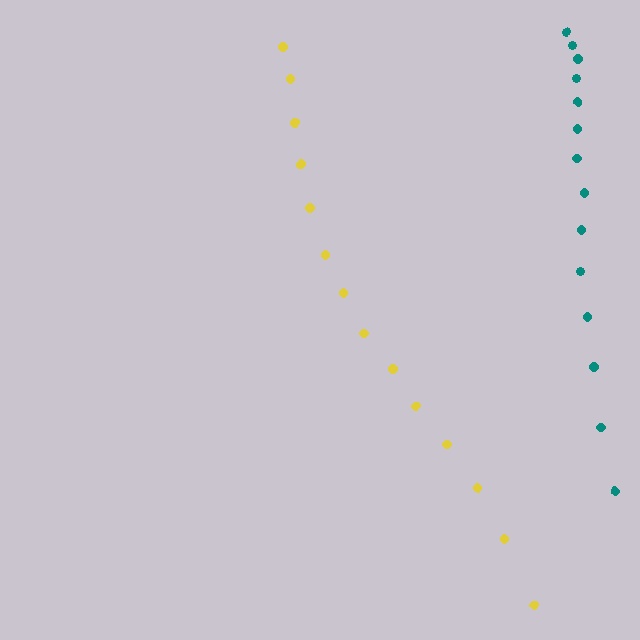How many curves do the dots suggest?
There are 2 distinct paths.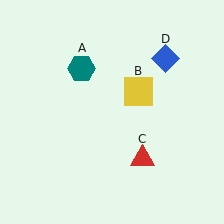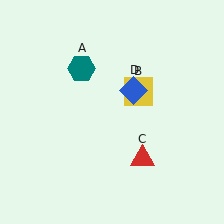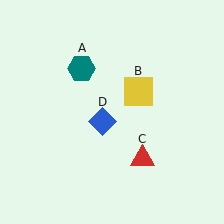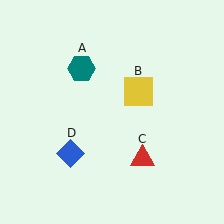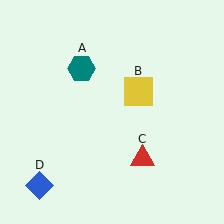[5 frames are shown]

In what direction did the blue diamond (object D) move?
The blue diamond (object D) moved down and to the left.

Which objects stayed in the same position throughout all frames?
Teal hexagon (object A) and yellow square (object B) and red triangle (object C) remained stationary.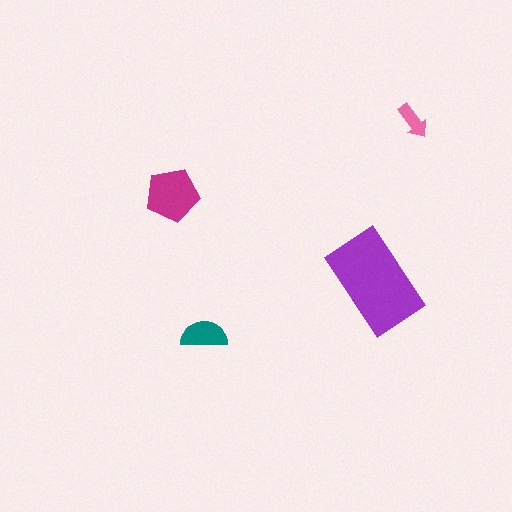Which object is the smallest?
The pink arrow.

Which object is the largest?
The purple rectangle.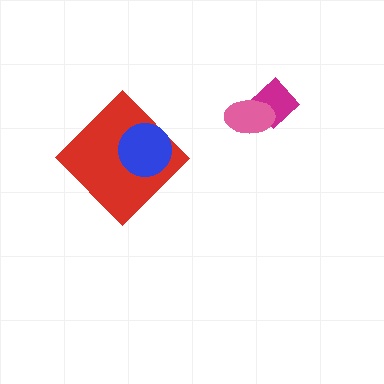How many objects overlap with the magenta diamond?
1 object overlaps with the magenta diamond.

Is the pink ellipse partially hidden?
No, no other shape covers it.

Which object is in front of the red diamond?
The blue circle is in front of the red diamond.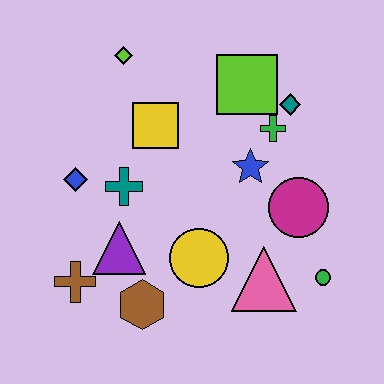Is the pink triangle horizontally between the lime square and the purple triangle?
No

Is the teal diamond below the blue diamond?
No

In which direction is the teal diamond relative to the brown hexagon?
The teal diamond is above the brown hexagon.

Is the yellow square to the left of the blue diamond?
No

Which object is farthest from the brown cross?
The teal diamond is farthest from the brown cross.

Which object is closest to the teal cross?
The blue diamond is closest to the teal cross.